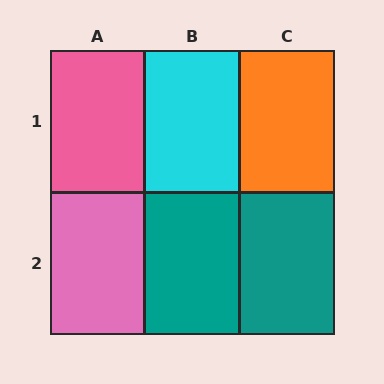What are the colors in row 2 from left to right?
Pink, teal, teal.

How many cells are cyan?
1 cell is cyan.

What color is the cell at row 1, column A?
Pink.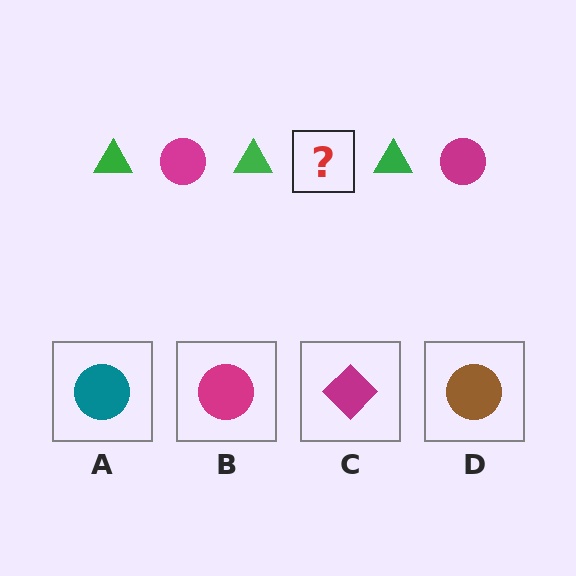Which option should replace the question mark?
Option B.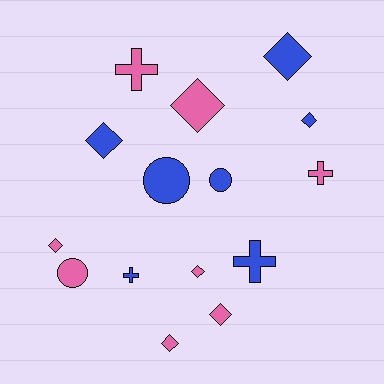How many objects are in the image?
There are 15 objects.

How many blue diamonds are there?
There are 3 blue diamonds.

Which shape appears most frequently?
Diamond, with 8 objects.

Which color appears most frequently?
Pink, with 8 objects.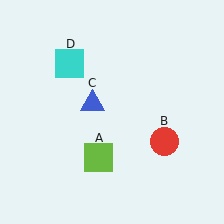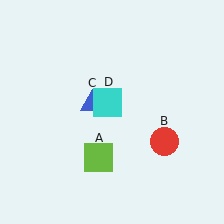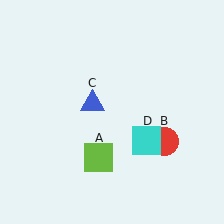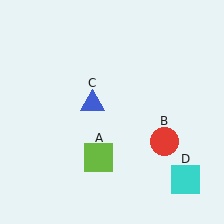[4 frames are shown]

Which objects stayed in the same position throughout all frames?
Lime square (object A) and red circle (object B) and blue triangle (object C) remained stationary.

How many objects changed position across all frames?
1 object changed position: cyan square (object D).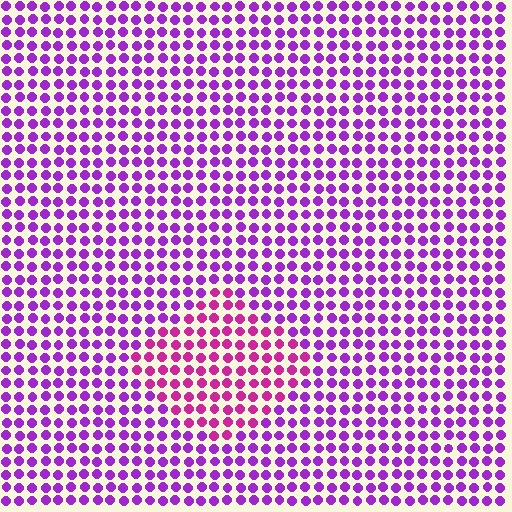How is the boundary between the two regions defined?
The boundary is defined purely by a slight shift in hue (about 33 degrees). Spacing, size, and orientation are identical on both sides.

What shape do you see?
I see a diamond.